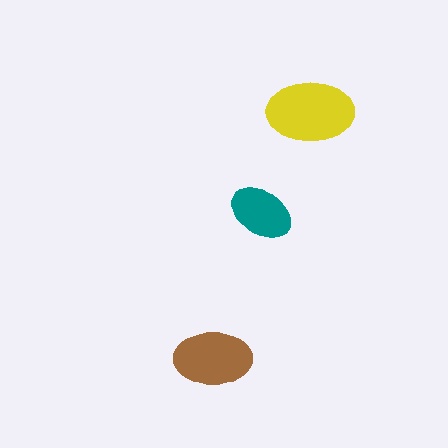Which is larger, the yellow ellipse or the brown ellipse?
The yellow one.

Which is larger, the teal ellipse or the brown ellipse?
The brown one.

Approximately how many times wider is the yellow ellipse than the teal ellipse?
About 1.5 times wider.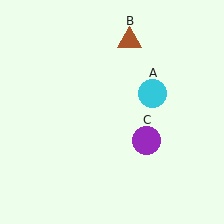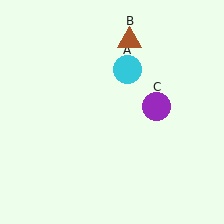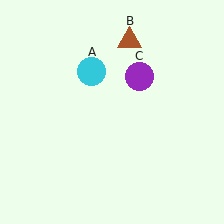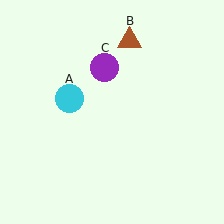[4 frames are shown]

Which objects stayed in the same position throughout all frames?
Brown triangle (object B) remained stationary.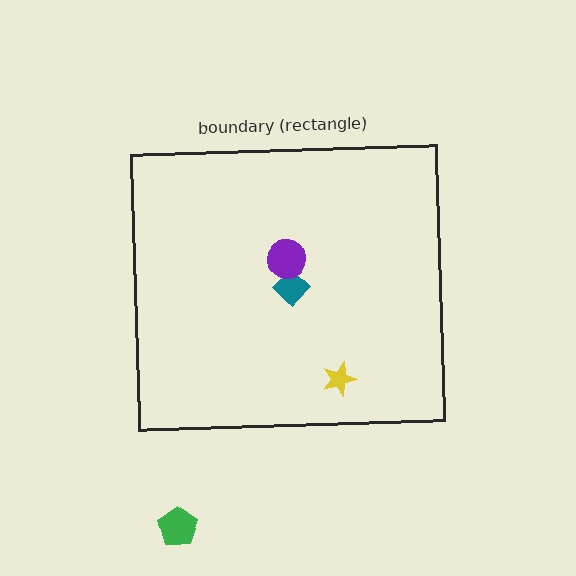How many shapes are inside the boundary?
3 inside, 1 outside.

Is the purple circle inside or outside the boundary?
Inside.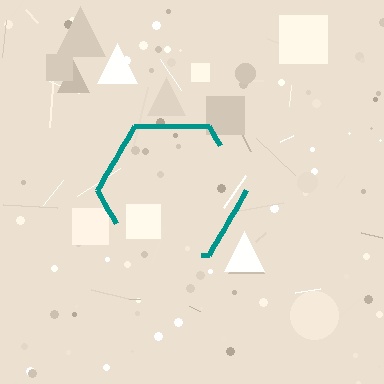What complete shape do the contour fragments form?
The contour fragments form a hexagon.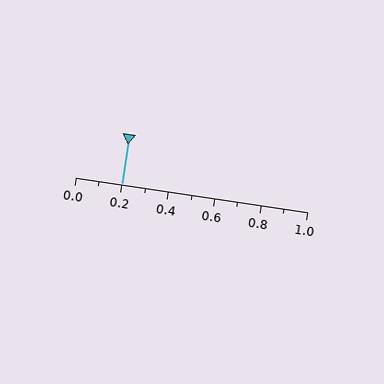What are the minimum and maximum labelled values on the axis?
The axis runs from 0.0 to 1.0.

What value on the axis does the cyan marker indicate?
The marker indicates approximately 0.2.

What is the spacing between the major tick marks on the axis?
The major ticks are spaced 0.2 apart.